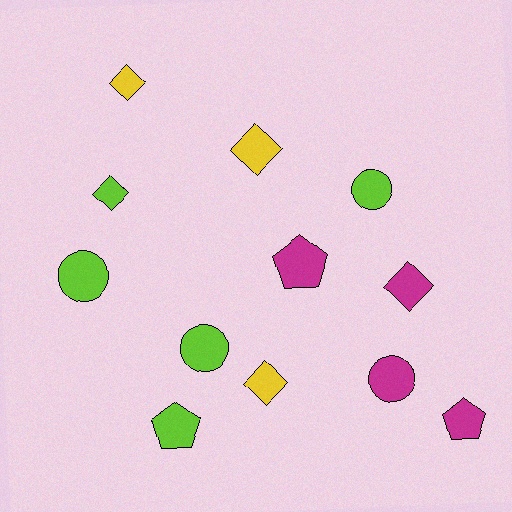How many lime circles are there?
There are 3 lime circles.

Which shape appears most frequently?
Diamond, with 5 objects.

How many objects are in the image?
There are 12 objects.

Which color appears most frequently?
Lime, with 5 objects.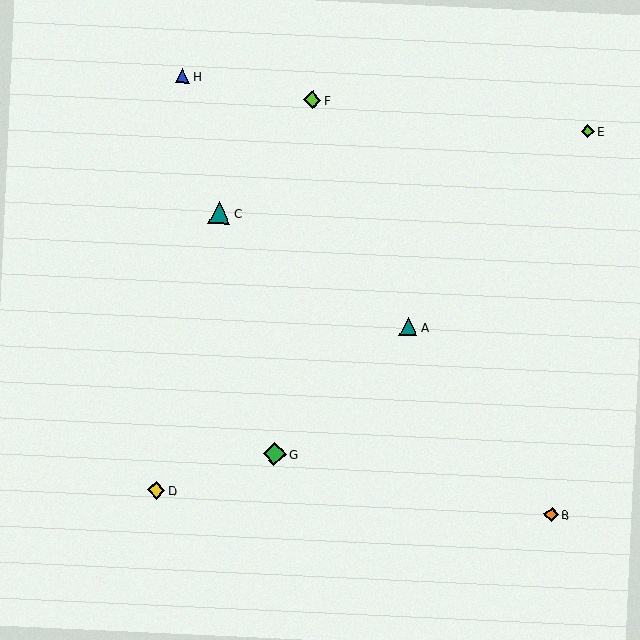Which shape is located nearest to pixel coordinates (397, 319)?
The teal triangle (labeled A) at (408, 327) is nearest to that location.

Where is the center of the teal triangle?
The center of the teal triangle is at (220, 213).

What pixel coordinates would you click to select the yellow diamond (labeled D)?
Click at (156, 490) to select the yellow diamond D.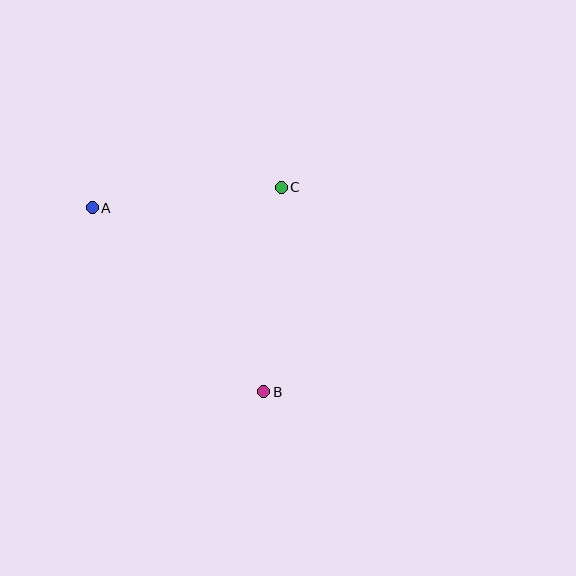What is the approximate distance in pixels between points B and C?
The distance between B and C is approximately 205 pixels.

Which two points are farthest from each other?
Points A and B are farthest from each other.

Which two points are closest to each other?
Points A and C are closest to each other.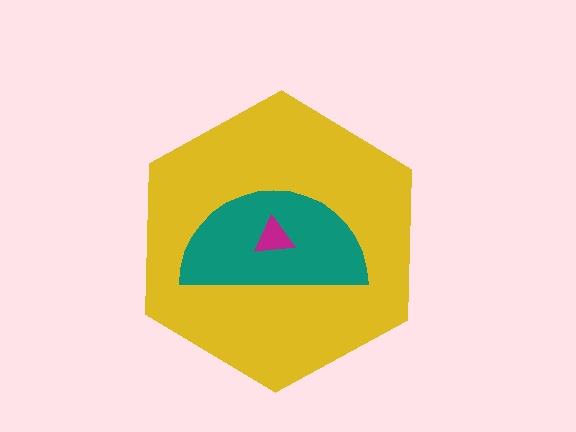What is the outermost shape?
The yellow hexagon.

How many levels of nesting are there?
3.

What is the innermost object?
The magenta triangle.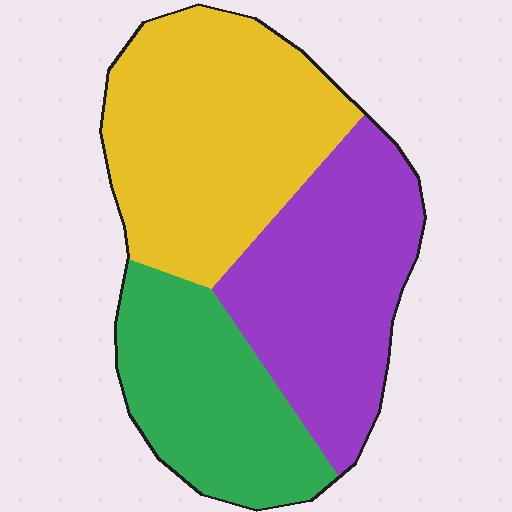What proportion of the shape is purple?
Purple takes up about one third (1/3) of the shape.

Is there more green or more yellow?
Yellow.